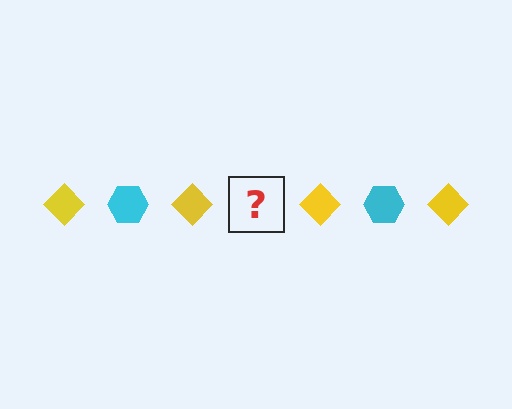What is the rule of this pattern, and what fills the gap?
The rule is that the pattern alternates between yellow diamond and cyan hexagon. The gap should be filled with a cyan hexagon.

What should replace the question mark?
The question mark should be replaced with a cyan hexagon.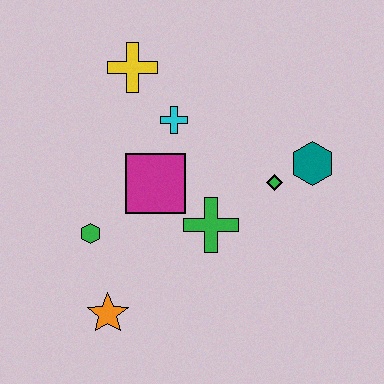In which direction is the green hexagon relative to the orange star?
The green hexagon is above the orange star.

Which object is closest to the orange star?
The green hexagon is closest to the orange star.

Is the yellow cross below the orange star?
No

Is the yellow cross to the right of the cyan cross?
No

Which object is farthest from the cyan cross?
The orange star is farthest from the cyan cross.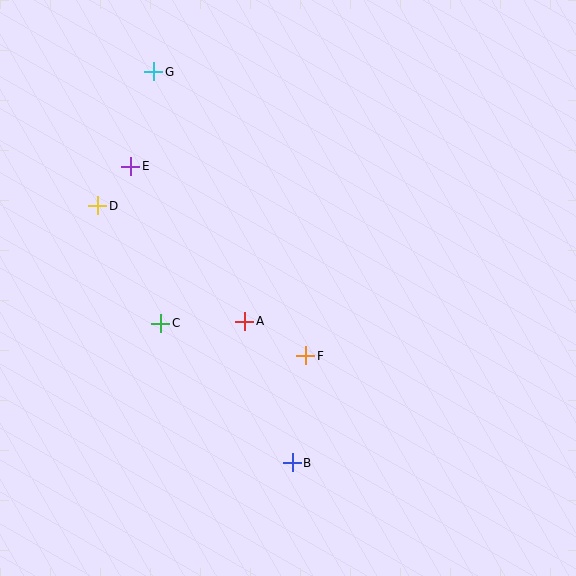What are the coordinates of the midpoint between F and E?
The midpoint between F and E is at (218, 261).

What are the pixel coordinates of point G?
Point G is at (154, 72).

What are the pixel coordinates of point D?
Point D is at (98, 206).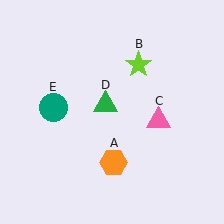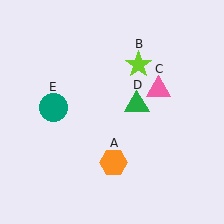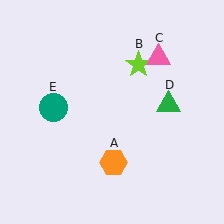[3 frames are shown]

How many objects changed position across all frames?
2 objects changed position: pink triangle (object C), green triangle (object D).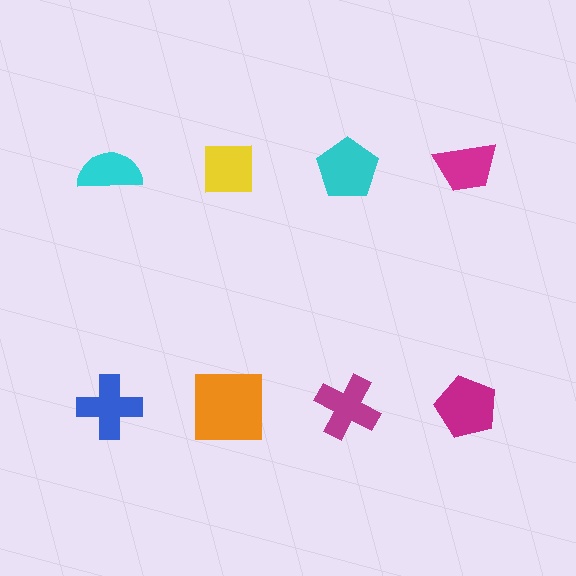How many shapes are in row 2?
4 shapes.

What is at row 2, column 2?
An orange square.